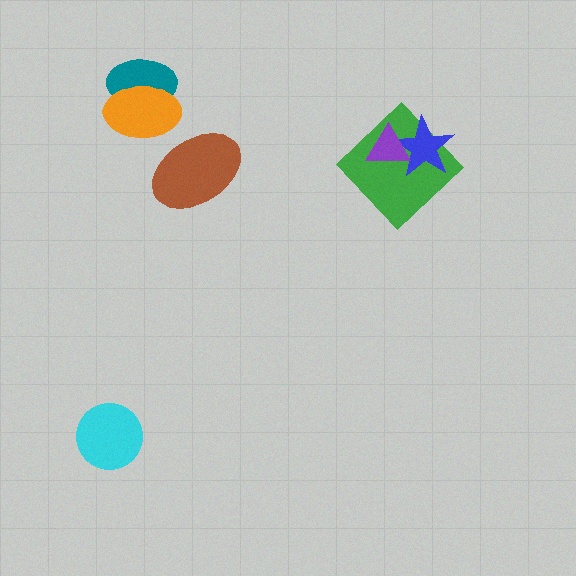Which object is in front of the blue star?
The purple triangle is in front of the blue star.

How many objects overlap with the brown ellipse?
0 objects overlap with the brown ellipse.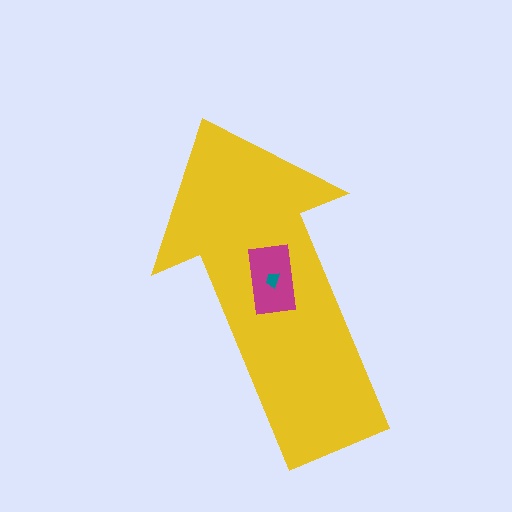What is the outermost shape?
The yellow arrow.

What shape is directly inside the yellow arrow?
The magenta rectangle.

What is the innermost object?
The teal trapezoid.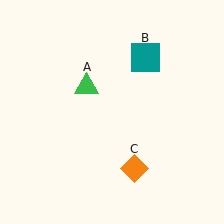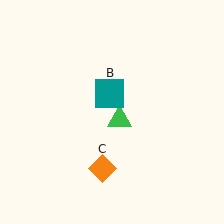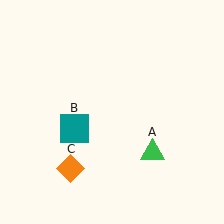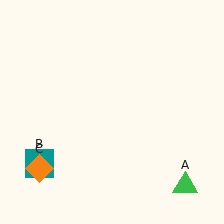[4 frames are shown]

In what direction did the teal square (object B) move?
The teal square (object B) moved down and to the left.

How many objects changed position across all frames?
3 objects changed position: green triangle (object A), teal square (object B), orange diamond (object C).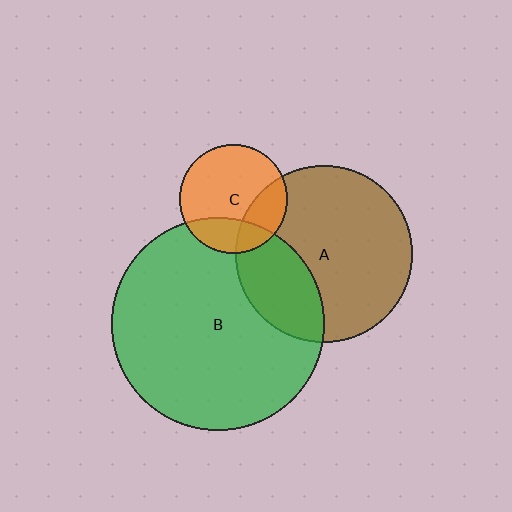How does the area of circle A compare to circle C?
Approximately 2.7 times.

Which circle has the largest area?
Circle B (green).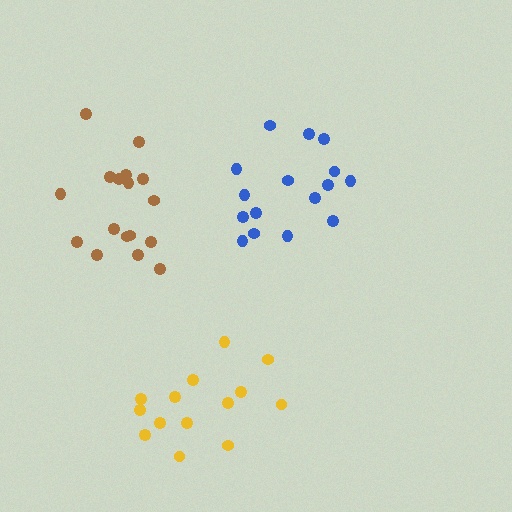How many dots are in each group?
Group 1: 17 dots, Group 2: 16 dots, Group 3: 14 dots (47 total).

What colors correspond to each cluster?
The clusters are colored: brown, blue, yellow.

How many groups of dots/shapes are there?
There are 3 groups.